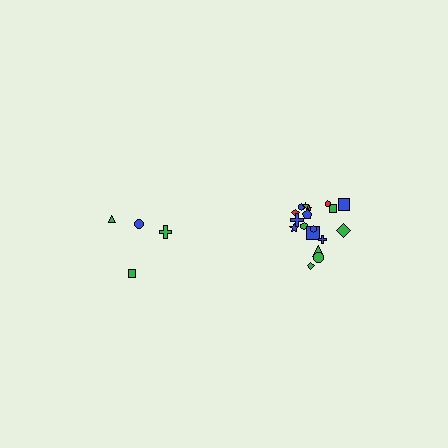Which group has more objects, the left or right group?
The right group.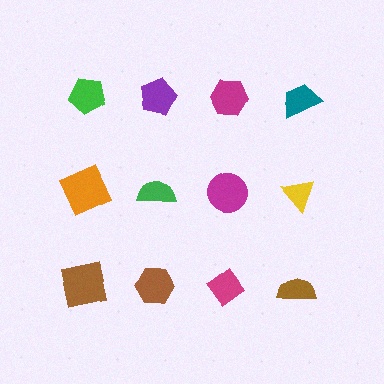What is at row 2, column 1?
An orange square.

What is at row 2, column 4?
A yellow triangle.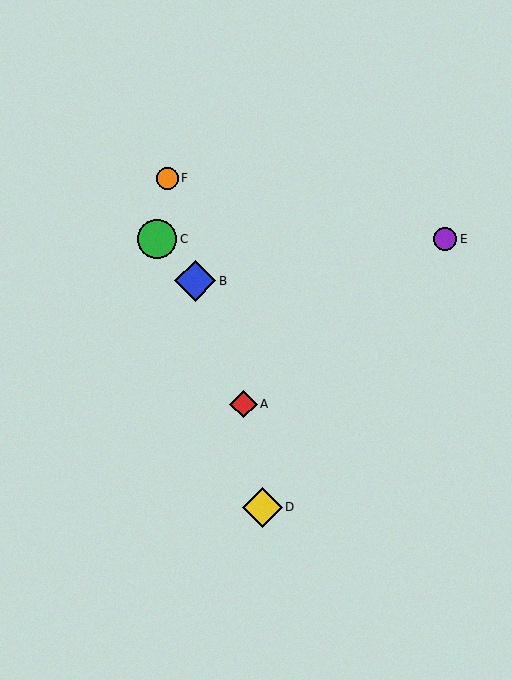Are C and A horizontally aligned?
No, C is at y≈239 and A is at y≈404.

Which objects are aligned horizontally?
Objects C, E are aligned horizontally.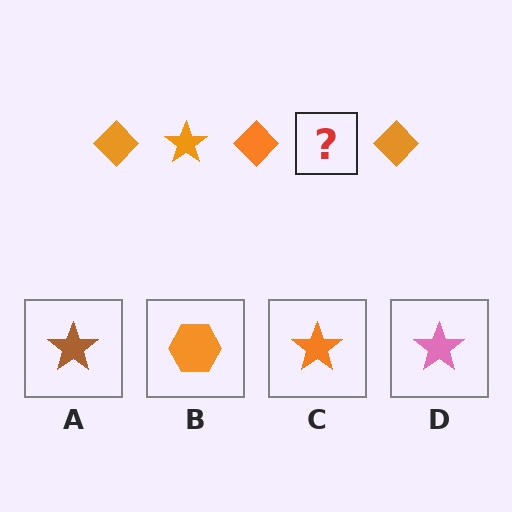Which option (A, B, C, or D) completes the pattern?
C.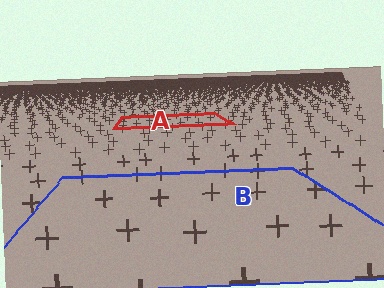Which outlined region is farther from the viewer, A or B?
Region A is farther from the viewer — the texture elements inside it appear smaller and more densely packed.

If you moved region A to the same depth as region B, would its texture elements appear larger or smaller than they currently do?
They would appear larger. At a closer depth, the same texture elements are projected at a bigger on-screen size.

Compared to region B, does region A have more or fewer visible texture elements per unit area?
Region A has more texture elements per unit area — they are packed more densely because it is farther away.